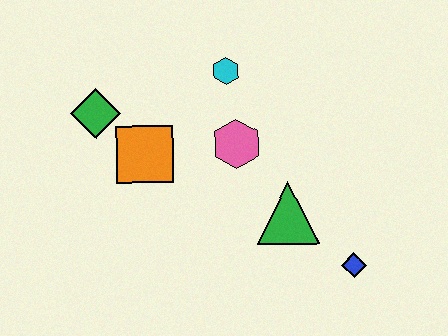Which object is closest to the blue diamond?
The green triangle is closest to the blue diamond.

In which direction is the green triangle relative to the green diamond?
The green triangle is to the right of the green diamond.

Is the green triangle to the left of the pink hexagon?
No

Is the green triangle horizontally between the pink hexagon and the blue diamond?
Yes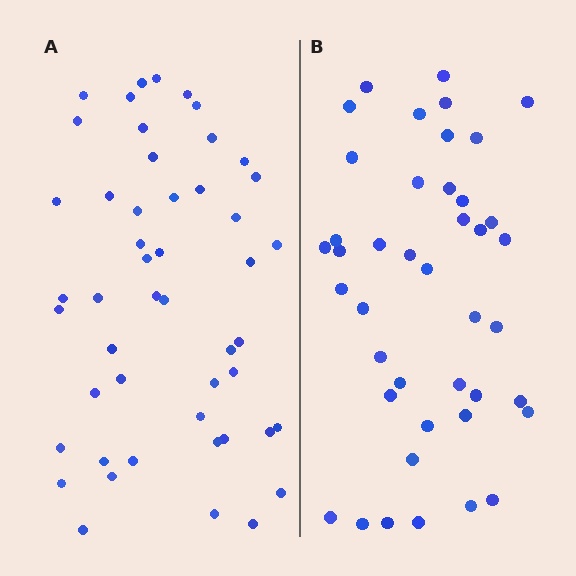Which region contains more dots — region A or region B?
Region A (the left region) has more dots.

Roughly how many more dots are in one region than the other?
Region A has roughly 8 or so more dots than region B.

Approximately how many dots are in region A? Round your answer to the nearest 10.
About 50 dots. (The exact count is 49, which rounds to 50.)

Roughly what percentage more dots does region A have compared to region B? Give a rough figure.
About 15% more.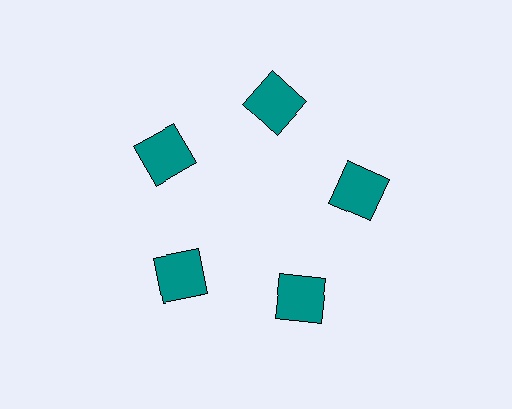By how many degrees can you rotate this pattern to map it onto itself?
The pattern maps onto itself every 72 degrees of rotation.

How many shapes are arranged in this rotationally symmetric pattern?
There are 5 shapes, arranged in 5 groups of 1.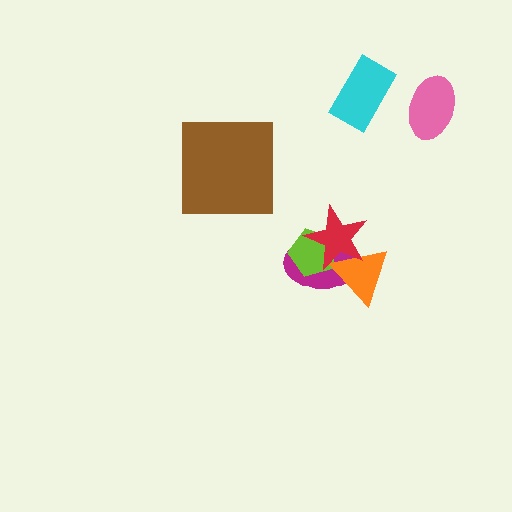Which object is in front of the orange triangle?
The red star is in front of the orange triangle.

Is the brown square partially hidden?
No, no other shape covers it.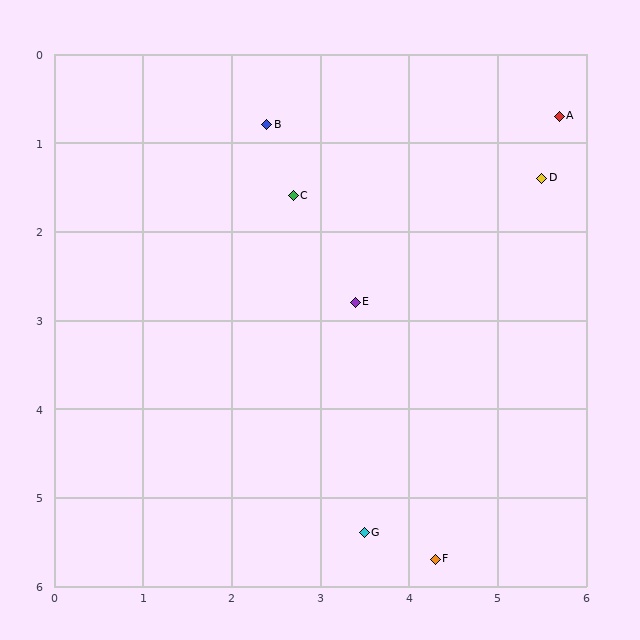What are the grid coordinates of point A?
Point A is at approximately (5.7, 0.7).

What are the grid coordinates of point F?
Point F is at approximately (4.3, 5.7).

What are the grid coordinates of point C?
Point C is at approximately (2.7, 1.6).